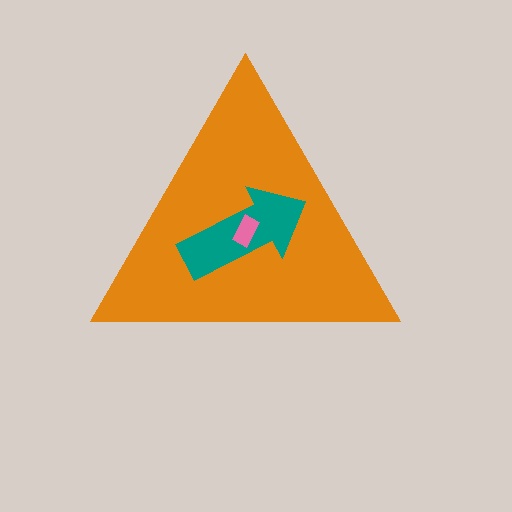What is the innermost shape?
The pink rectangle.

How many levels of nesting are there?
3.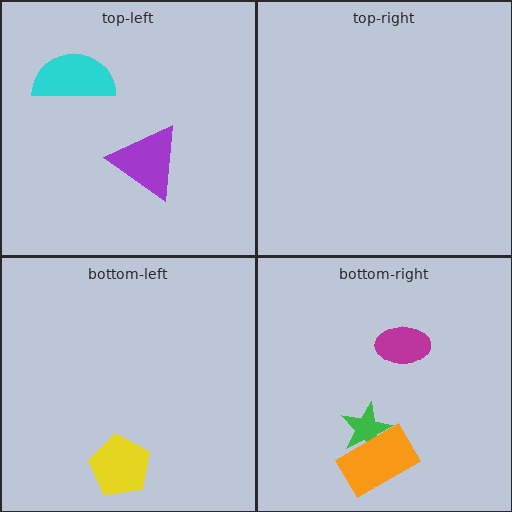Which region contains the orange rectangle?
The bottom-right region.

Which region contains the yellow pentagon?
The bottom-left region.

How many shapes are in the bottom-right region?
3.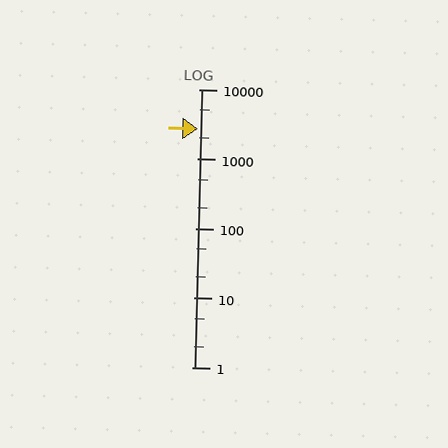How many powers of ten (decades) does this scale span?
The scale spans 4 decades, from 1 to 10000.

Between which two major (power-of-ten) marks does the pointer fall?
The pointer is between 1000 and 10000.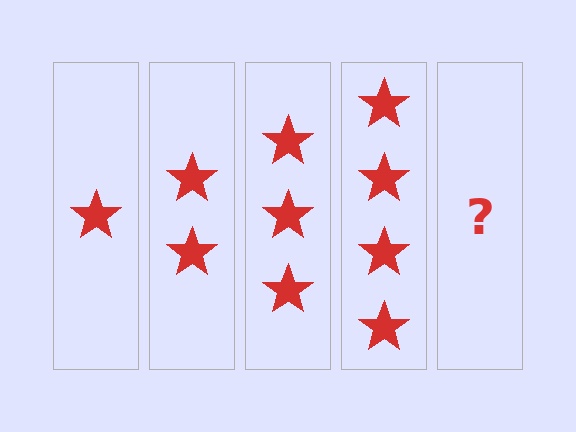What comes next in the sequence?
The next element should be 5 stars.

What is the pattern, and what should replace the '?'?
The pattern is that each step adds one more star. The '?' should be 5 stars.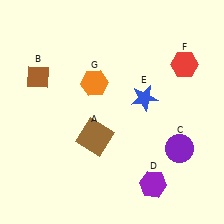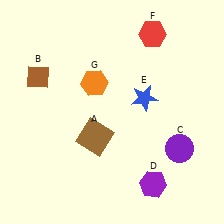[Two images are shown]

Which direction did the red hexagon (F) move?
The red hexagon (F) moved left.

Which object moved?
The red hexagon (F) moved left.